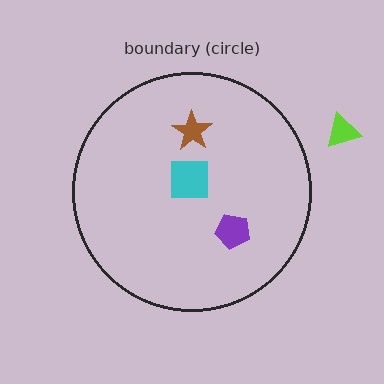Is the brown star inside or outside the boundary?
Inside.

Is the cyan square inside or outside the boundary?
Inside.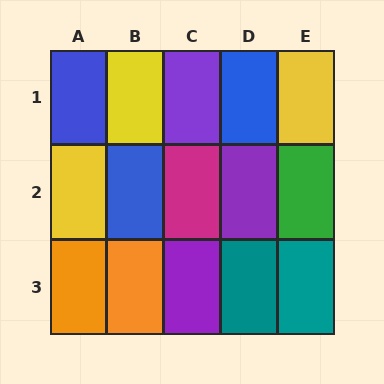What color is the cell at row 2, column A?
Yellow.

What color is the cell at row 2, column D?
Purple.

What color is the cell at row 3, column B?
Orange.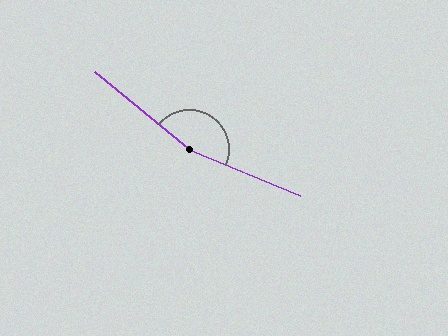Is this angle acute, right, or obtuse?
It is obtuse.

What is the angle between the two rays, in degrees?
Approximately 163 degrees.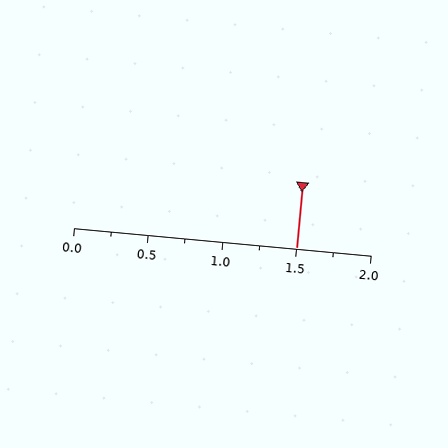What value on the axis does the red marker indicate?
The marker indicates approximately 1.5.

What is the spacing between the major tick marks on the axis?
The major ticks are spaced 0.5 apart.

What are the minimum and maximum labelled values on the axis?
The axis runs from 0.0 to 2.0.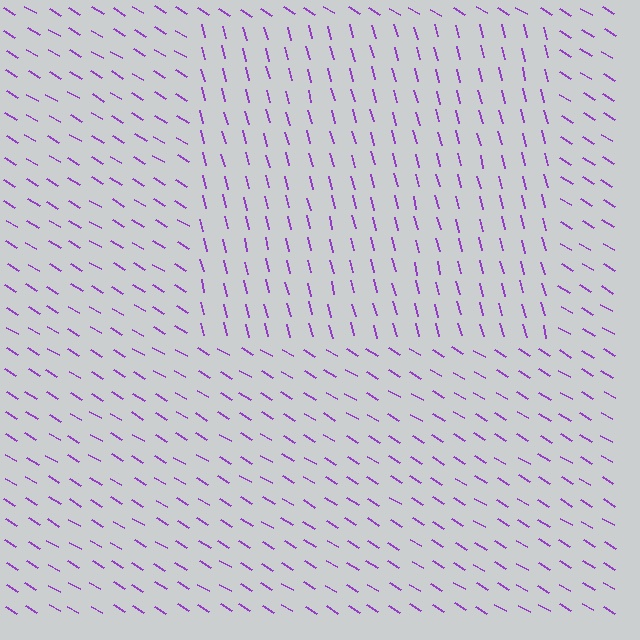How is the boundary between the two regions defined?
The boundary is defined purely by a change in line orientation (approximately 45 degrees difference). All lines are the same color and thickness.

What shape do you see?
I see a rectangle.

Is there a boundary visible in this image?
Yes, there is a texture boundary formed by a change in line orientation.